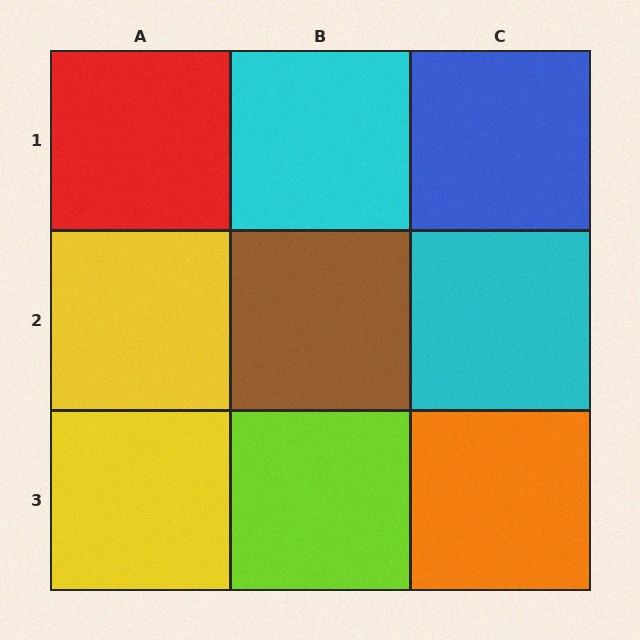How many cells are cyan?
2 cells are cyan.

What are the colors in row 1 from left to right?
Red, cyan, blue.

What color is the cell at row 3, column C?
Orange.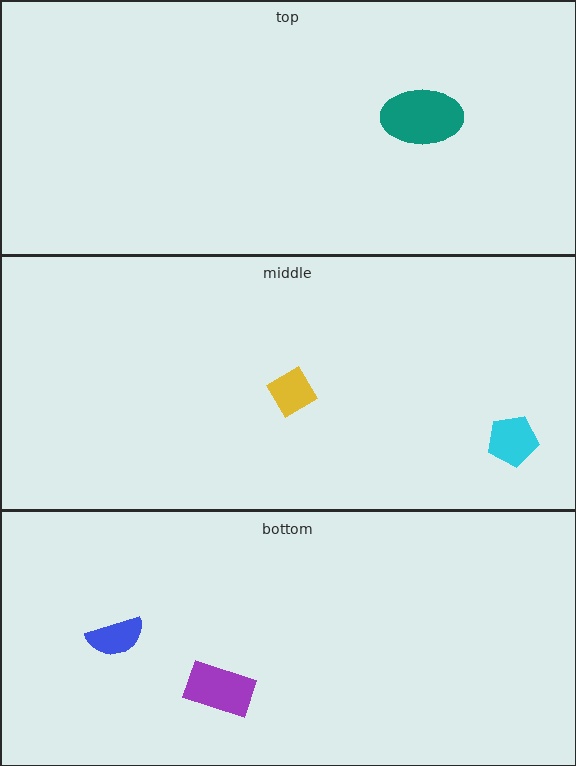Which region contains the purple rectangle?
The bottom region.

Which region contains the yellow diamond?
The middle region.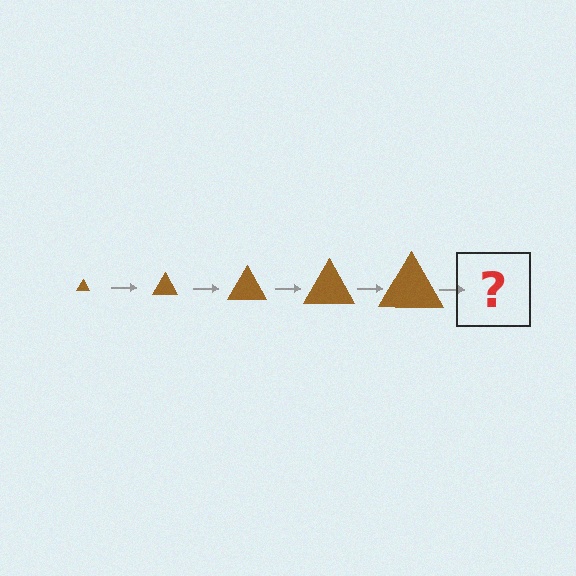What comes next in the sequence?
The next element should be a brown triangle, larger than the previous one.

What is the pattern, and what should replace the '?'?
The pattern is that the triangle gets progressively larger each step. The '?' should be a brown triangle, larger than the previous one.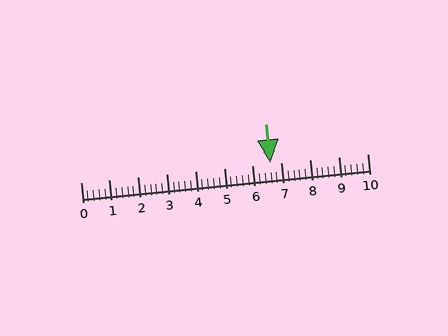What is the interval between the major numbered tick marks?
The major tick marks are spaced 1 units apart.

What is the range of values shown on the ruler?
The ruler shows values from 0 to 10.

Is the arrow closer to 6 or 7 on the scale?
The arrow is closer to 7.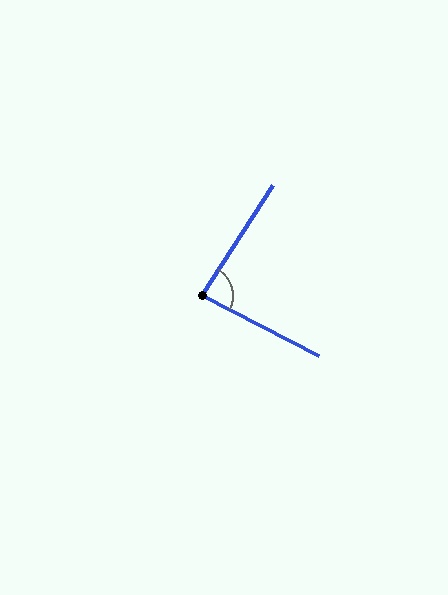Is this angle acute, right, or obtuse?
It is acute.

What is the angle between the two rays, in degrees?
Approximately 84 degrees.